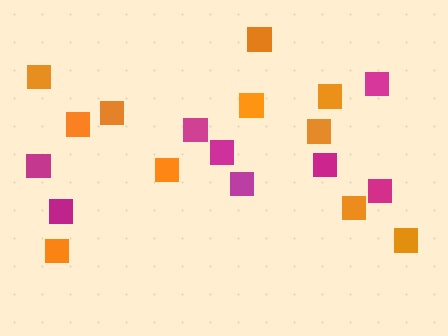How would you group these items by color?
There are 2 groups: one group of orange squares (11) and one group of magenta squares (8).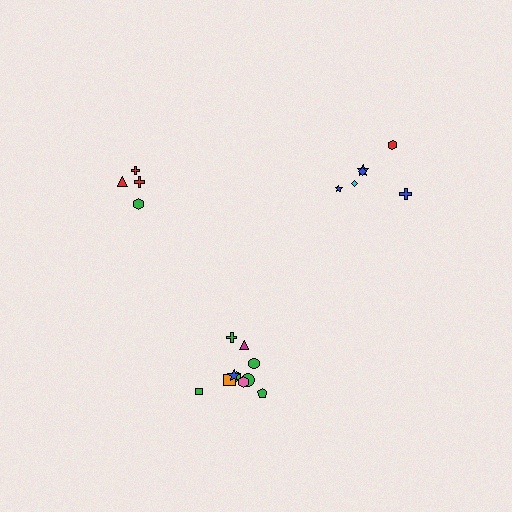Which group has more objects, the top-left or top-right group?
The top-right group.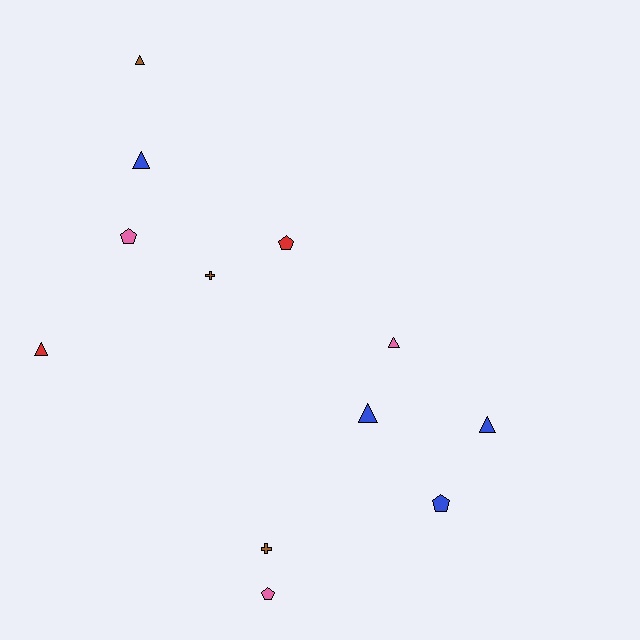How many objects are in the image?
There are 12 objects.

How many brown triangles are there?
There is 1 brown triangle.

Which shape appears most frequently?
Triangle, with 6 objects.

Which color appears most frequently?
Blue, with 4 objects.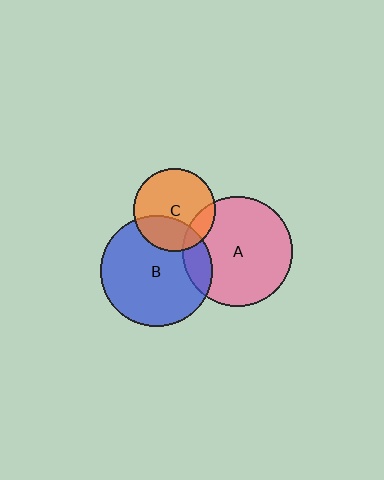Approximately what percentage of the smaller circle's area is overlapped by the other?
Approximately 30%.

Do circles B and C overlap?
Yes.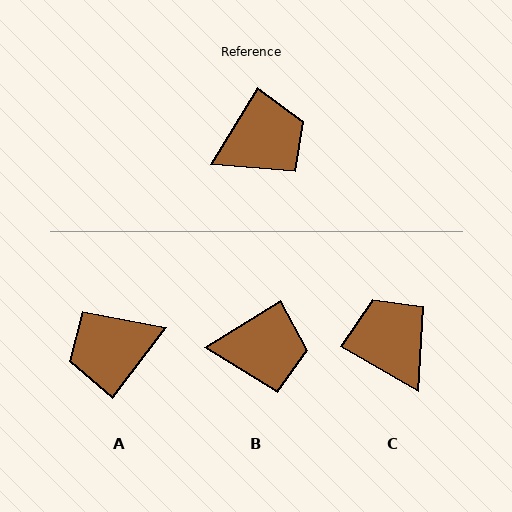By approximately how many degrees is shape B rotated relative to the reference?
Approximately 27 degrees clockwise.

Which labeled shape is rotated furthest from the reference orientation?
A, about 174 degrees away.